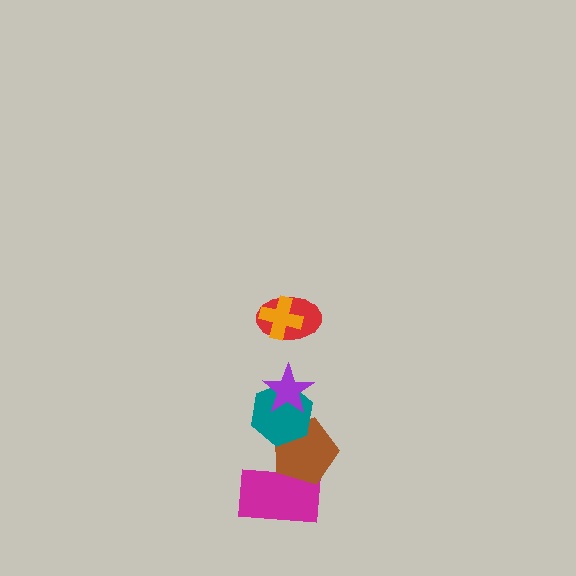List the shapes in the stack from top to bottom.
From top to bottom: the orange cross, the red ellipse, the purple star, the teal hexagon, the brown pentagon, the magenta rectangle.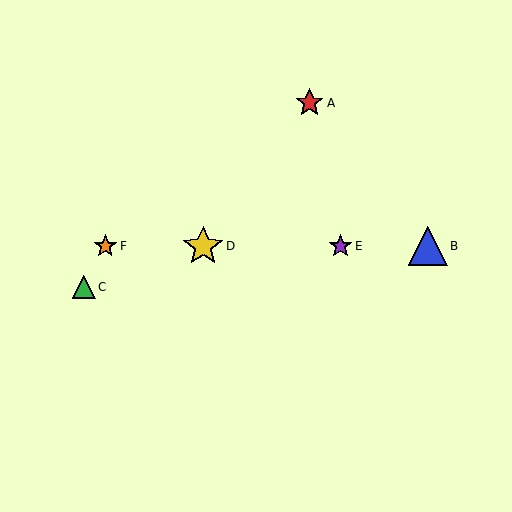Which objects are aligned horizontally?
Objects B, D, E, F are aligned horizontally.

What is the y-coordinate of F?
Object F is at y≈246.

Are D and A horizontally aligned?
No, D is at y≈246 and A is at y≈103.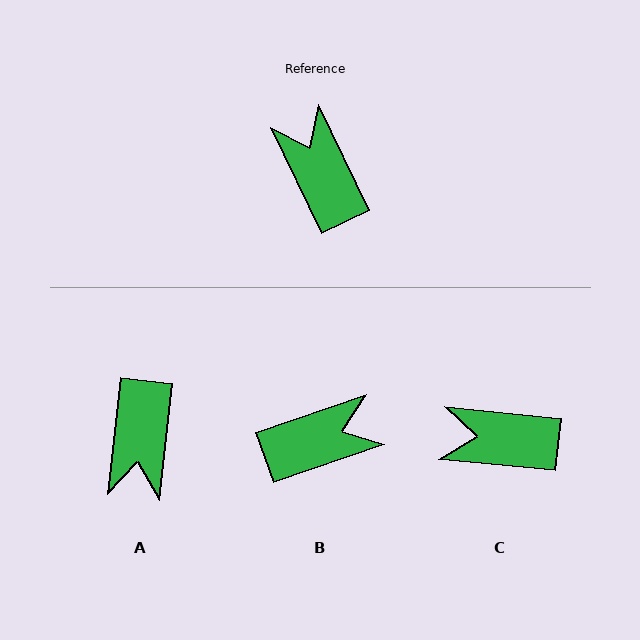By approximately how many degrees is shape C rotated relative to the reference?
Approximately 59 degrees counter-clockwise.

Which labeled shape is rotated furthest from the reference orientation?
A, about 148 degrees away.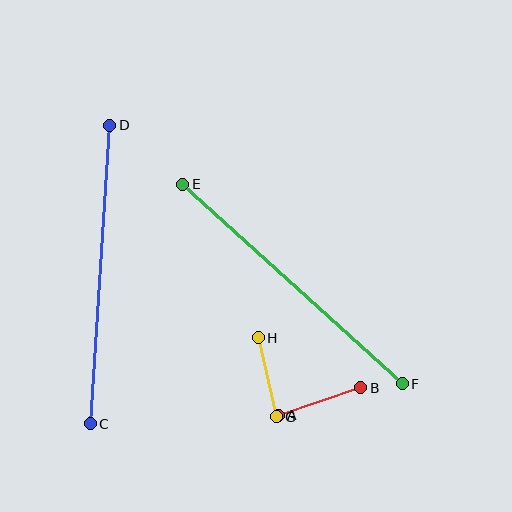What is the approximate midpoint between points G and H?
The midpoint is at approximately (267, 377) pixels.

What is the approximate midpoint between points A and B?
The midpoint is at approximately (320, 402) pixels.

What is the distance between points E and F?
The distance is approximately 297 pixels.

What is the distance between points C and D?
The distance is approximately 299 pixels.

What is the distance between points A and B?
The distance is approximately 87 pixels.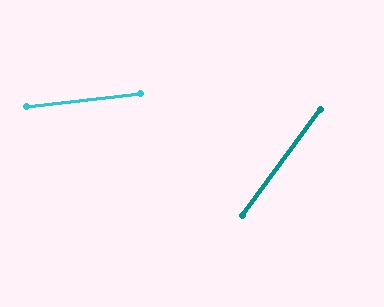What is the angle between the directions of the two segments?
Approximately 47 degrees.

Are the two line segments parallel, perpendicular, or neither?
Neither parallel nor perpendicular — they differ by about 47°.